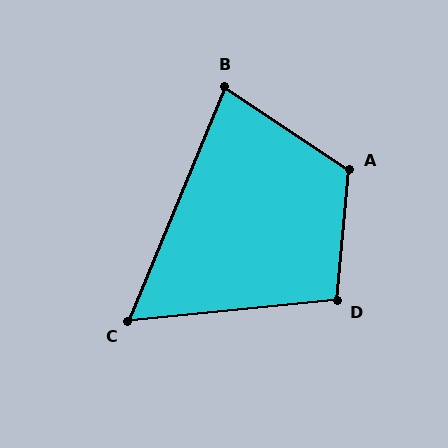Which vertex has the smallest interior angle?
C, at approximately 62 degrees.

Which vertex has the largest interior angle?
A, at approximately 118 degrees.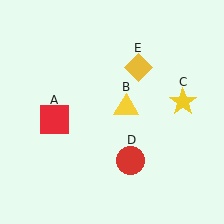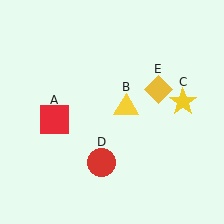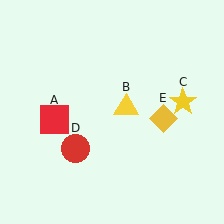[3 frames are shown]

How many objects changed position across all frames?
2 objects changed position: red circle (object D), yellow diamond (object E).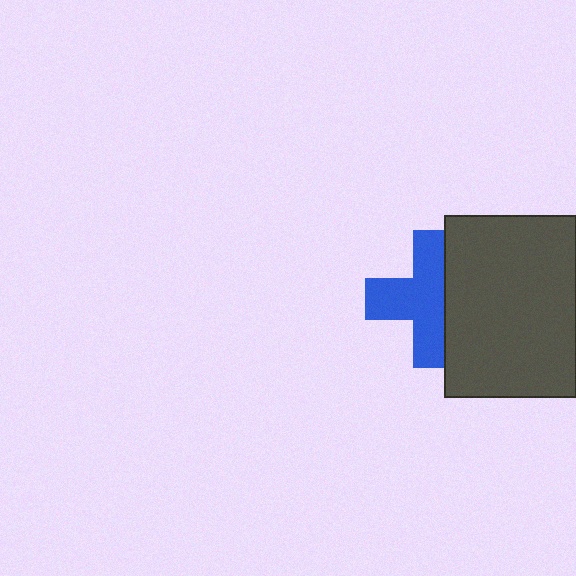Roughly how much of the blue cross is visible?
About half of it is visible (roughly 63%).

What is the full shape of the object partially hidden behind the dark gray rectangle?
The partially hidden object is a blue cross.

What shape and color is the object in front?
The object in front is a dark gray rectangle.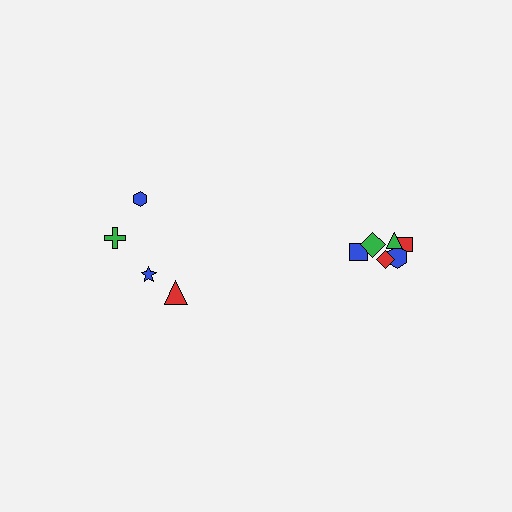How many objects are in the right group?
There are 6 objects.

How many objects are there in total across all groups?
There are 10 objects.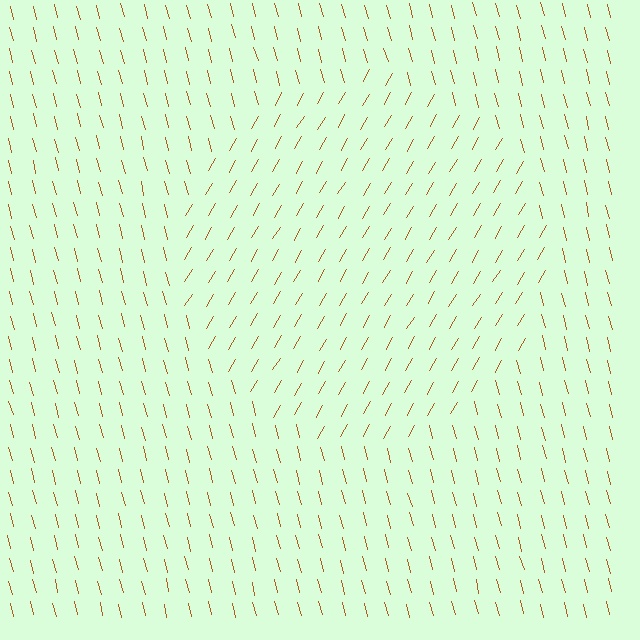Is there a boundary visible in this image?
Yes, there is a texture boundary formed by a change in line orientation.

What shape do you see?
I see a circle.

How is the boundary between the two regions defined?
The boundary is defined purely by a change in line orientation (approximately 45 degrees difference). All lines are the same color and thickness.